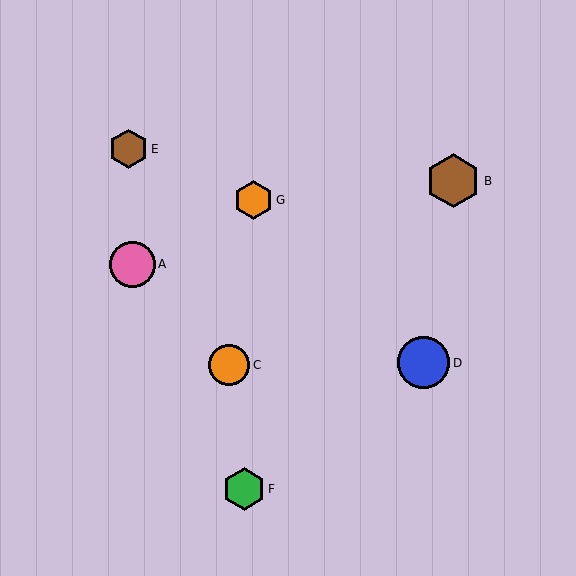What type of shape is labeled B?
Shape B is a brown hexagon.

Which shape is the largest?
The brown hexagon (labeled B) is the largest.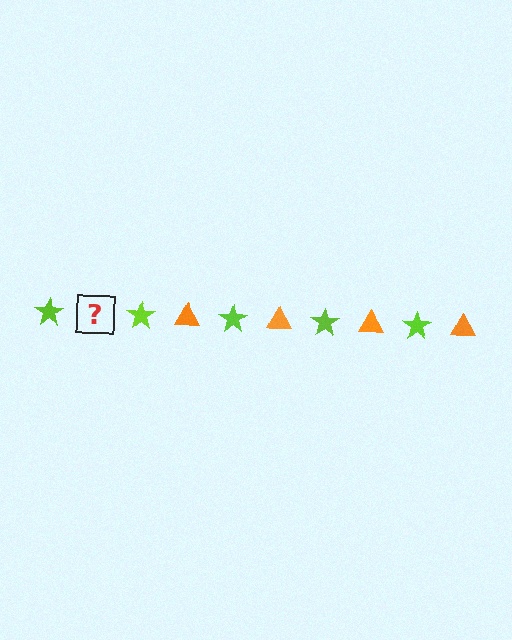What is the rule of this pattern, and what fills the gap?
The rule is that the pattern alternates between lime star and orange triangle. The gap should be filled with an orange triangle.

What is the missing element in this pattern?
The missing element is an orange triangle.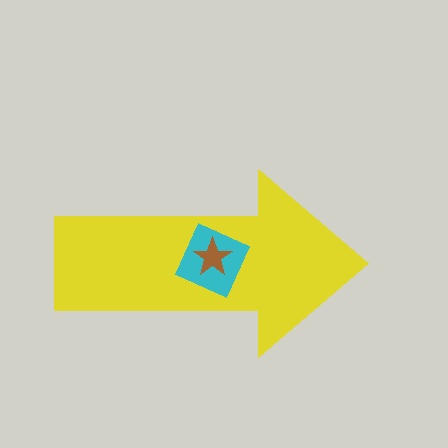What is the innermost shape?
The brown star.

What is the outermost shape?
The yellow arrow.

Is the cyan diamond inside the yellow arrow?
Yes.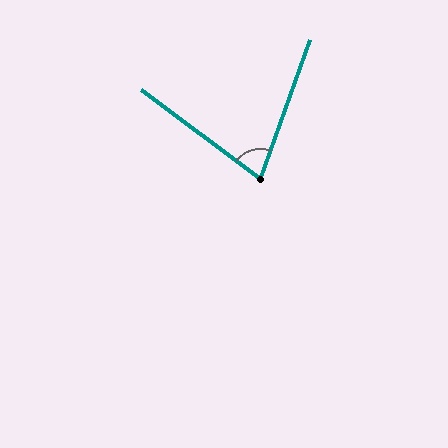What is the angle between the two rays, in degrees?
Approximately 73 degrees.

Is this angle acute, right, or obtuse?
It is acute.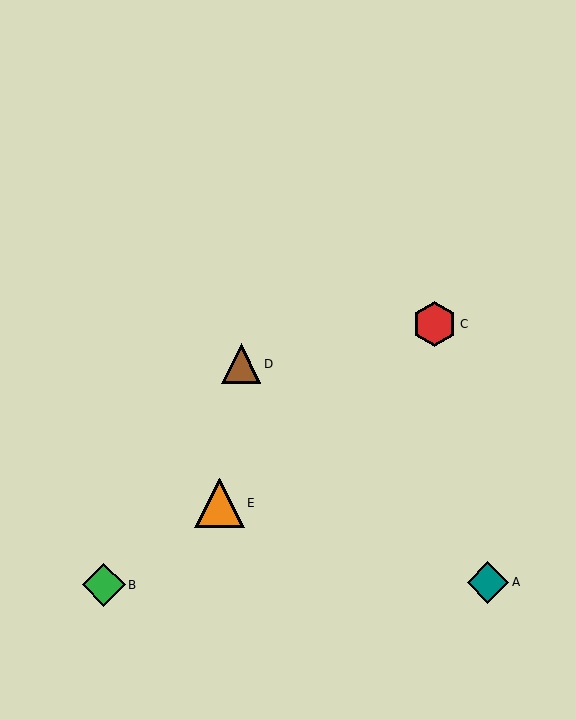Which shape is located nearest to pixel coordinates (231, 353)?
The brown triangle (labeled D) at (241, 364) is nearest to that location.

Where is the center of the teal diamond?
The center of the teal diamond is at (488, 582).